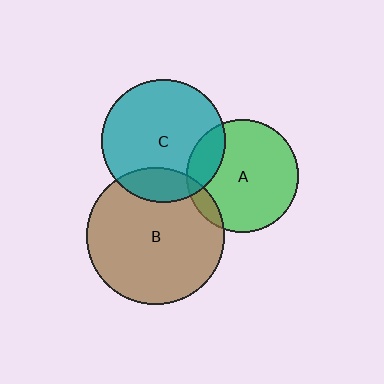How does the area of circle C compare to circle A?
Approximately 1.2 times.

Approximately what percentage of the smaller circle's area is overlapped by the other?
Approximately 20%.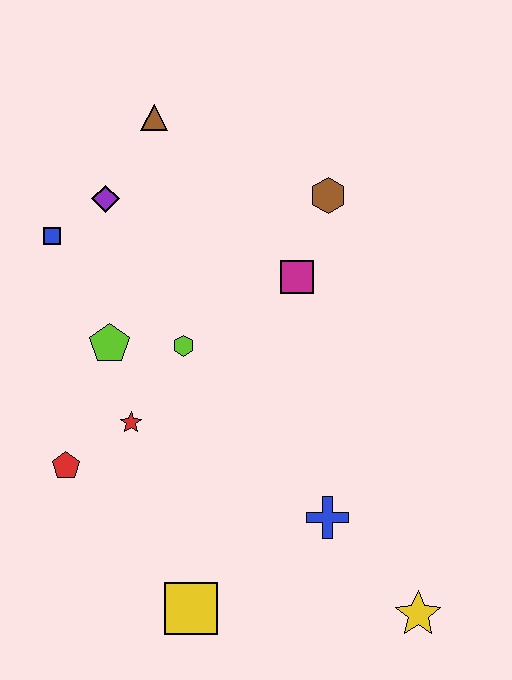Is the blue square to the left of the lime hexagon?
Yes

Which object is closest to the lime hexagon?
The lime pentagon is closest to the lime hexagon.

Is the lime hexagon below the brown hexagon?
Yes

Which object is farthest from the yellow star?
The brown triangle is farthest from the yellow star.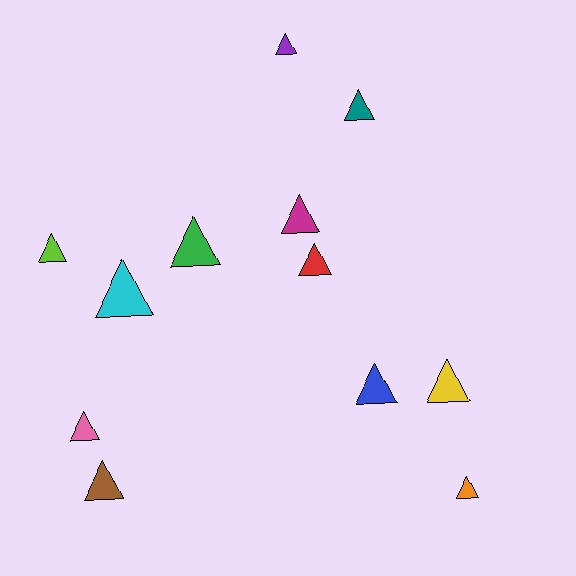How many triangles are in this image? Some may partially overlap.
There are 12 triangles.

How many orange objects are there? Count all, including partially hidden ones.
There is 1 orange object.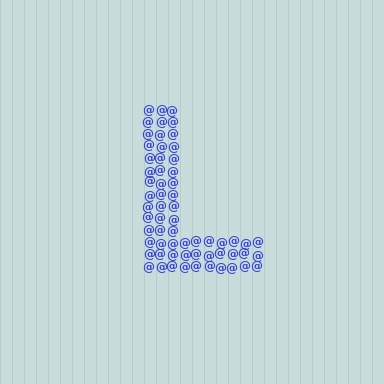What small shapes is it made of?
It is made of small at signs.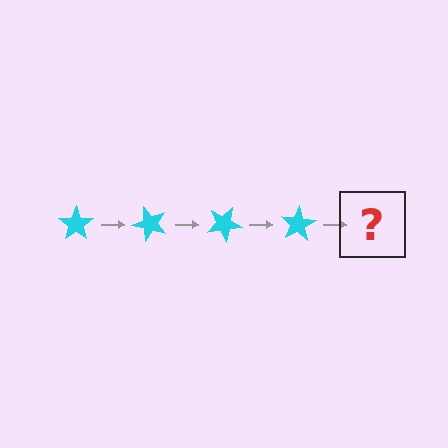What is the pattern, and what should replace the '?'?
The pattern is that the star rotates 50 degrees each step. The '?' should be a cyan star rotated 200 degrees.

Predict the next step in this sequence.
The next step is a cyan star rotated 200 degrees.